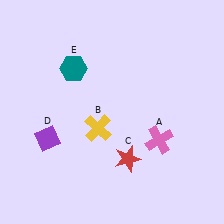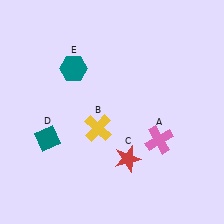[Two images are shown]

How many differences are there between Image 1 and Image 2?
There is 1 difference between the two images.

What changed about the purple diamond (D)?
In Image 1, D is purple. In Image 2, it changed to teal.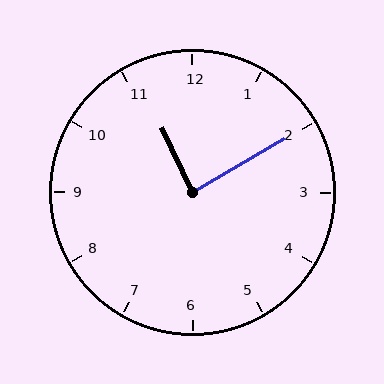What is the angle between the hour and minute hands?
Approximately 85 degrees.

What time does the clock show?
11:10.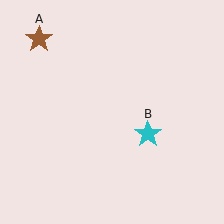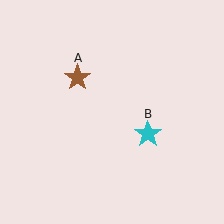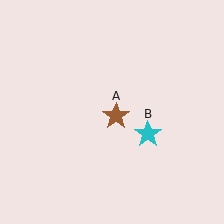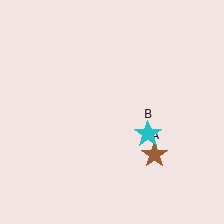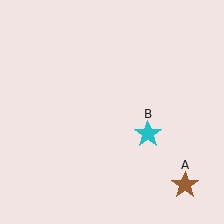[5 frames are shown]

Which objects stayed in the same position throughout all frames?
Cyan star (object B) remained stationary.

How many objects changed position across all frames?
1 object changed position: brown star (object A).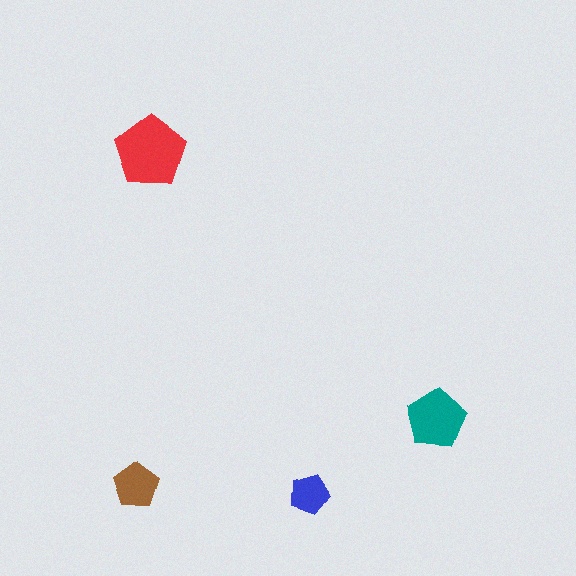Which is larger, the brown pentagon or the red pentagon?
The red one.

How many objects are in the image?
There are 4 objects in the image.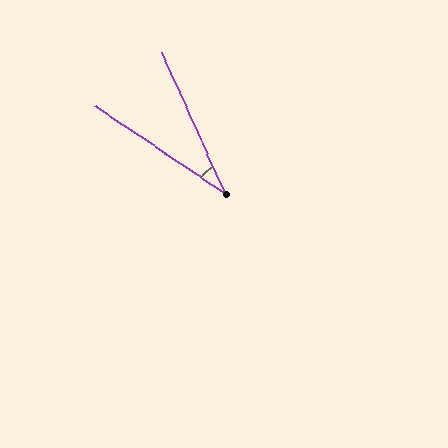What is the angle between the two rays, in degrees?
Approximately 32 degrees.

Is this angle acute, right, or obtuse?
It is acute.